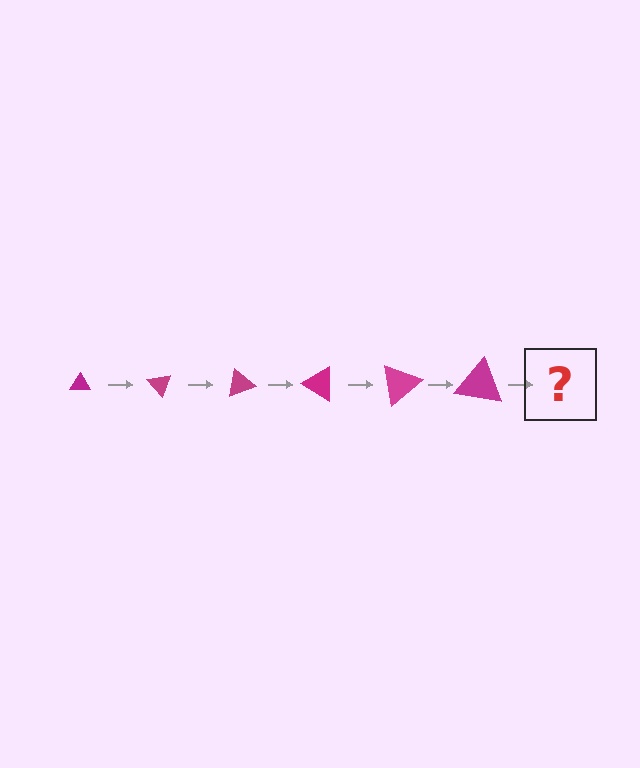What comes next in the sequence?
The next element should be a triangle, larger than the previous one and rotated 300 degrees from the start.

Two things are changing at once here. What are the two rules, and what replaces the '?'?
The two rules are that the triangle grows larger each step and it rotates 50 degrees each step. The '?' should be a triangle, larger than the previous one and rotated 300 degrees from the start.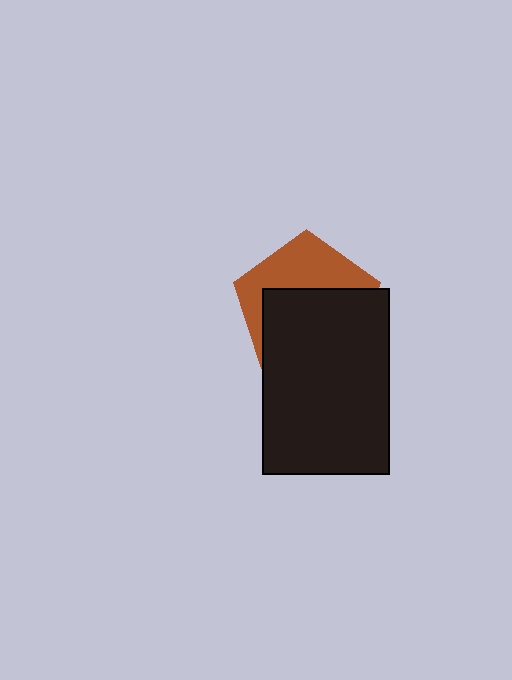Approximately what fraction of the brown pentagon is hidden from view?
Roughly 60% of the brown pentagon is hidden behind the black rectangle.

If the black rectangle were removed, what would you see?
You would see the complete brown pentagon.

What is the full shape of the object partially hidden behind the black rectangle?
The partially hidden object is a brown pentagon.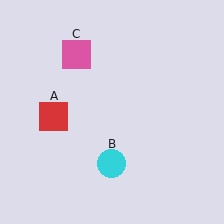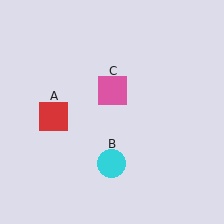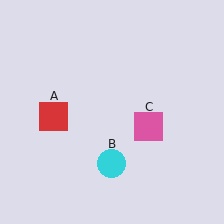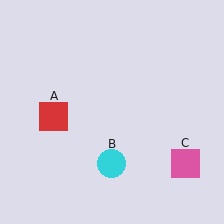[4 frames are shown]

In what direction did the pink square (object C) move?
The pink square (object C) moved down and to the right.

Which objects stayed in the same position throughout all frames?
Red square (object A) and cyan circle (object B) remained stationary.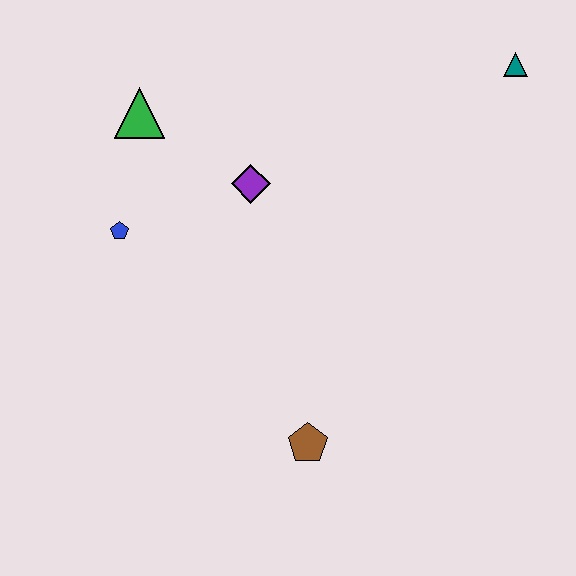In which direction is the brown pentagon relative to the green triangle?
The brown pentagon is below the green triangle.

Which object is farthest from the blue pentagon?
The teal triangle is farthest from the blue pentagon.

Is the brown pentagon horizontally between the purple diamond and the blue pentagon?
No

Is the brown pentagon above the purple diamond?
No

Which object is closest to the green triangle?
The blue pentagon is closest to the green triangle.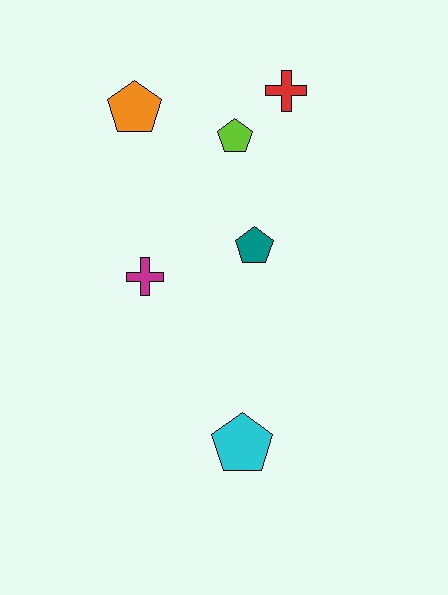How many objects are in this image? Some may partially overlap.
There are 6 objects.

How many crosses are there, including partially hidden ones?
There are 2 crosses.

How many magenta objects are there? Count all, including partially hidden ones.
There is 1 magenta object.